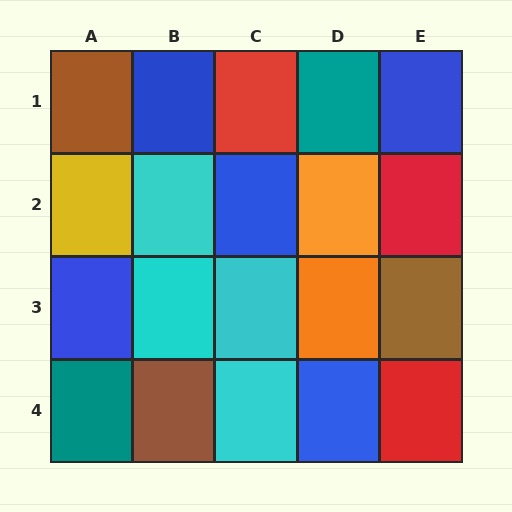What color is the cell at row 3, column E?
Brown.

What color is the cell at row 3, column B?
Cyan.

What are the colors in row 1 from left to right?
Brown, blue, red, teal, blue.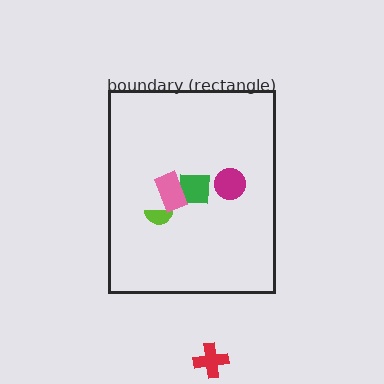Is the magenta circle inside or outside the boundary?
Inside.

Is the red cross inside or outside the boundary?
Outside.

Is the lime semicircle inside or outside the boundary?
Inside.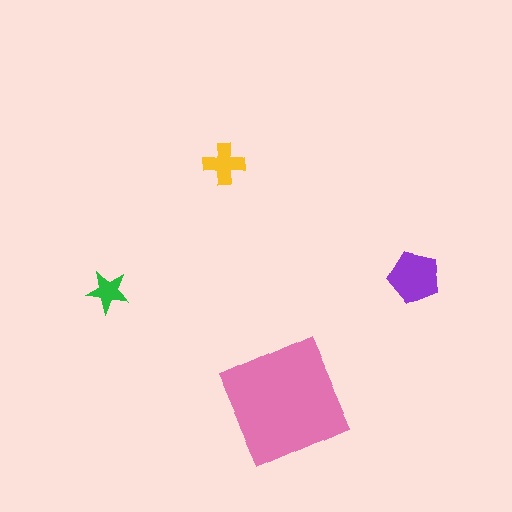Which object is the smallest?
The green star.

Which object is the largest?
The pink square.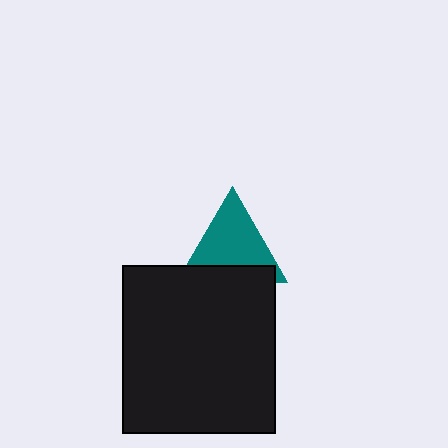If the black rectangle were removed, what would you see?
You would see the complete teal triangle.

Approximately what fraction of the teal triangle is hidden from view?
Roughly 31% of the teal triangle is hidden behind the black rectangle.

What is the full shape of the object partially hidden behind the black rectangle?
The partially hidden object is a teal triangle.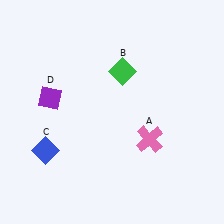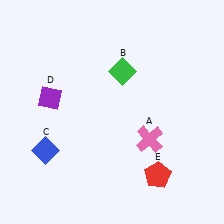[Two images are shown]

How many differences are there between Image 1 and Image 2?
There is 1 difference between the two images.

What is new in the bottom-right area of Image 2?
A red pentagon (E) was added in the bottom-right area of Image 2.